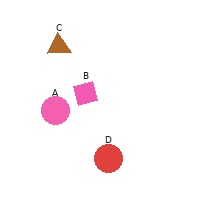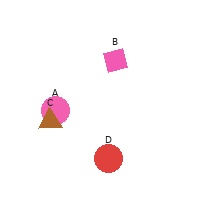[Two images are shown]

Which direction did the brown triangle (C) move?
The brown triangle (C) moved down.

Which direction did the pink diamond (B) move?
The pink diamond (B) moved up.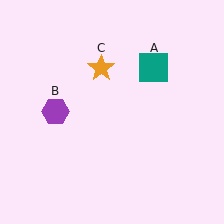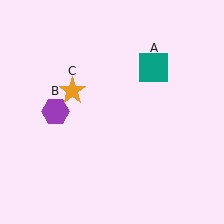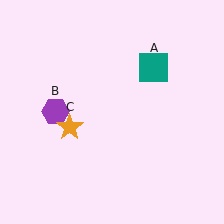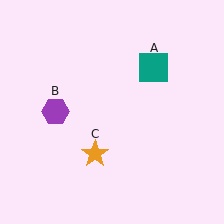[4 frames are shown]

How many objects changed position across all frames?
1 object changed position: orange star (object C).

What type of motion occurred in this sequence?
The orange star (object C) rotated counterclockwise around the center of the scene.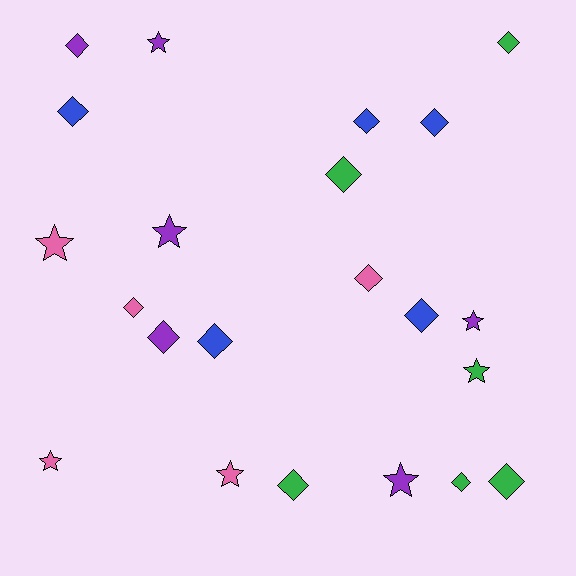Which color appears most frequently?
Purple, with 6 objects.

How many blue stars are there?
There are no blue stars.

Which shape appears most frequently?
Diamond, with 14 objects.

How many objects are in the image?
There are 22 objects.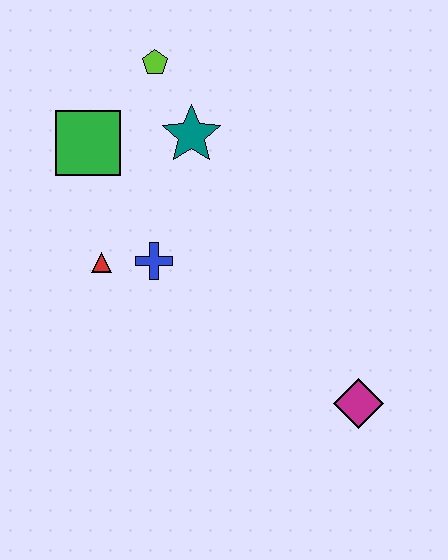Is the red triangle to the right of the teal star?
No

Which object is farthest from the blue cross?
The magenta diamond is farthest from the blue cross.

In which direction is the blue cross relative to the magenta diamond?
The blue cross is to the left of the magenta diamond.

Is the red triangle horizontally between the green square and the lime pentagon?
Yes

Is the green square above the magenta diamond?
Yes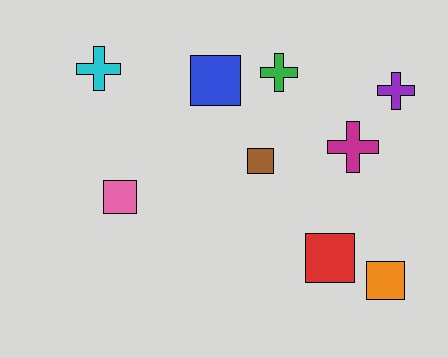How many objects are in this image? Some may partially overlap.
There are 9 objects.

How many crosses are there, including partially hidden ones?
There are 4 crosses.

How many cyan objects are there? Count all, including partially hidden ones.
There is 1 cyan object.